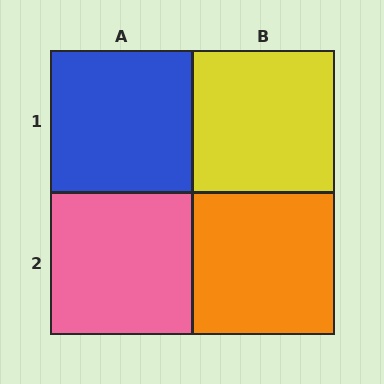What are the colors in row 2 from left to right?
Pink, orange.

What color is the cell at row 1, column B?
Yellow.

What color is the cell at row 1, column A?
Blue.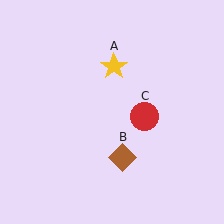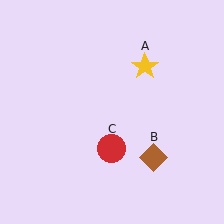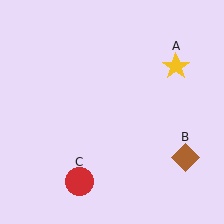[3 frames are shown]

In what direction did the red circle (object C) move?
The red circle (object C) moved down and to the left.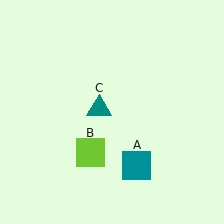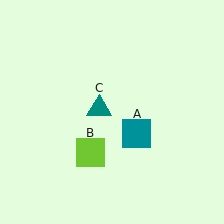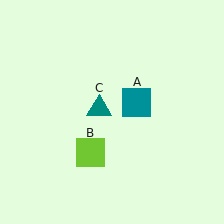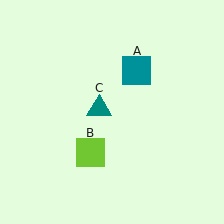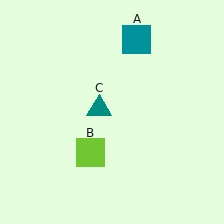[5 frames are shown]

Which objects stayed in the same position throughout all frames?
Lime square (object B) and teal triangle (object C) remained stationary.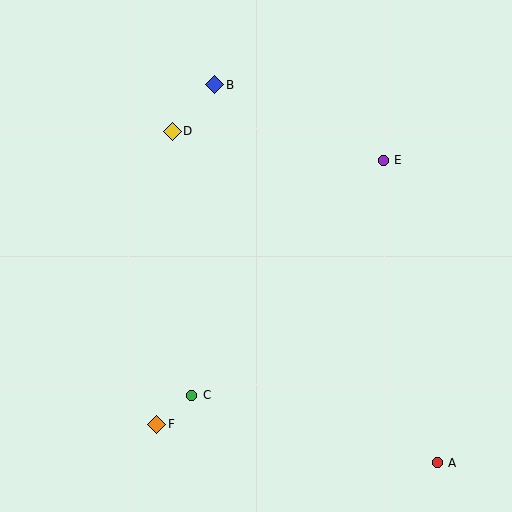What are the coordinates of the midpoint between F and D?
The midpoint between F and D is at (164, 278).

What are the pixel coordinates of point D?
Point D is at (172, 131).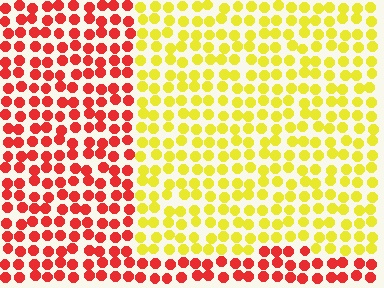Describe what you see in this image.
The image is filled with small red elements in a uniform arrangement. A rectangle-shaped region is visible where the elements are tinted to a slightly different hue, forming a subtle color boundary.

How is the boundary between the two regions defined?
The boundary is defined purely by a slight shift in hue (about 62 degrees). Spacing, size, and orientation are identical on both sides.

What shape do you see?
I see a rectangle.